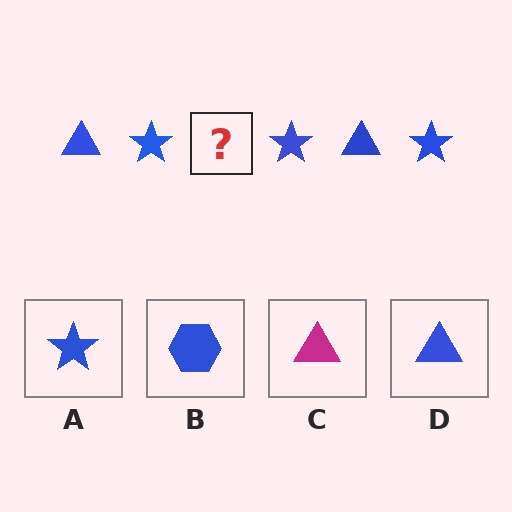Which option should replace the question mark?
Option D.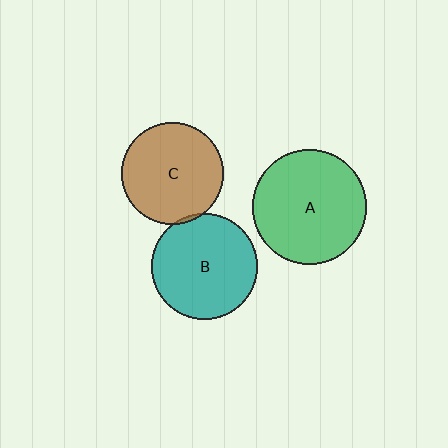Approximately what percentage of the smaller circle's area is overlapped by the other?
Approximately 5%.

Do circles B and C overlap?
Yes.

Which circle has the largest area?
Circle A (green).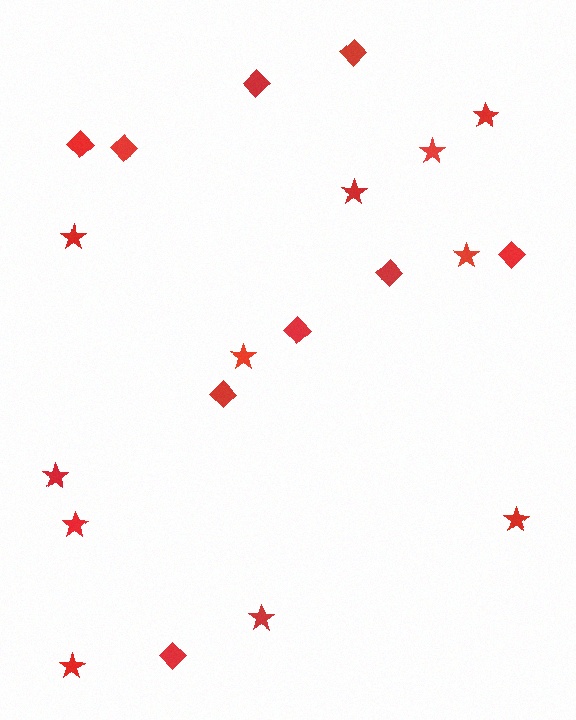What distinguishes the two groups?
There are 2 groups: one group of stars (11) and one group of diamonds (9).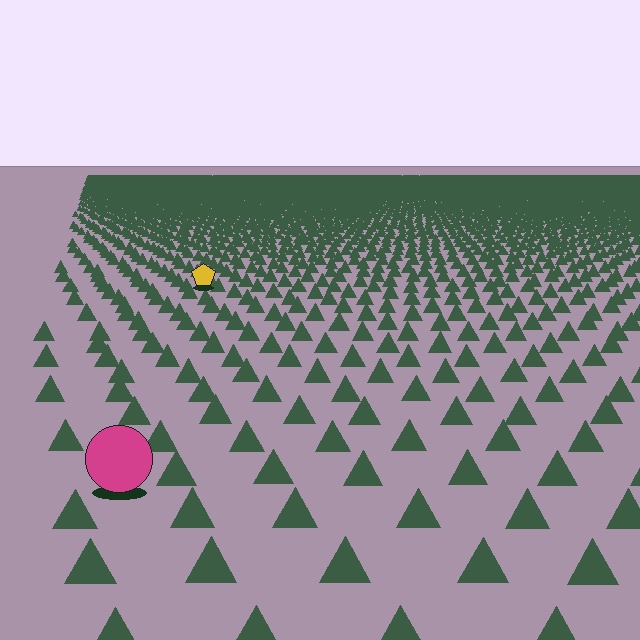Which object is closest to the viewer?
The magenta circle is closest. The texture marks near it are larger and more spread out.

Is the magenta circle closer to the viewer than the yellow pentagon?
Yes. The magenta circle is closer — you can tell from the texture gradient: the ground texture is coarser near it.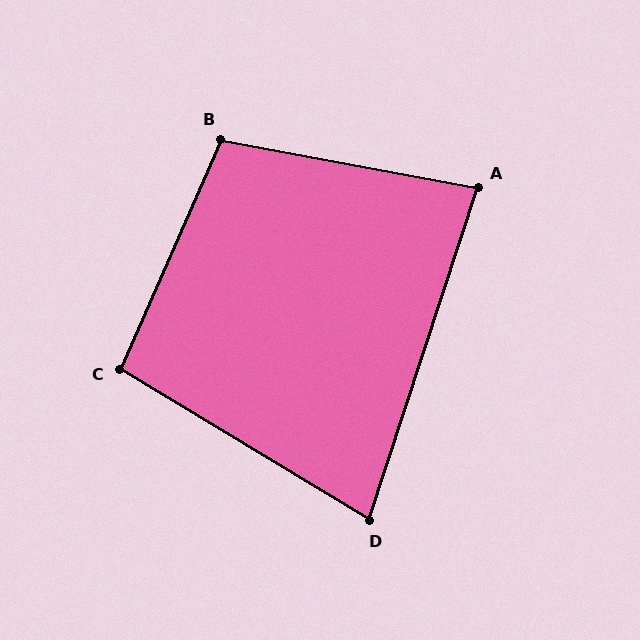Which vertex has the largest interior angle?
B, at approximately 103 degrees.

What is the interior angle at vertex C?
Approximately 97 degrees (obtuse).